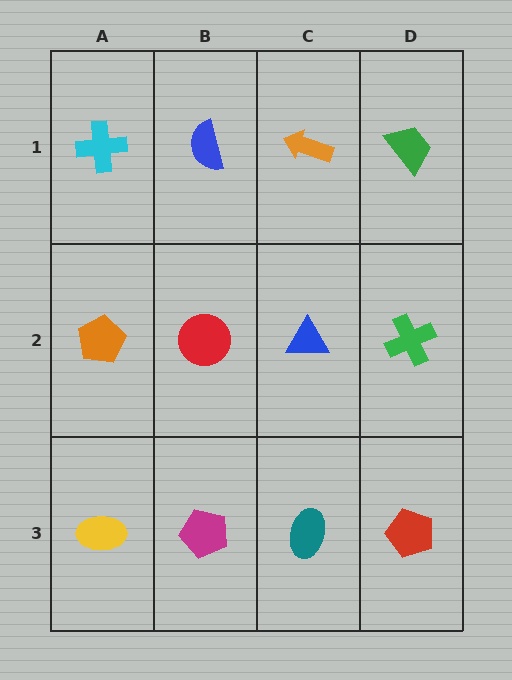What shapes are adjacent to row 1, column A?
An orange pentagon (row 2, column A), a blue semicircle (row 1, column B).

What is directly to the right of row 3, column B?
A teal ellipse.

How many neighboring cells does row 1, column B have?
3.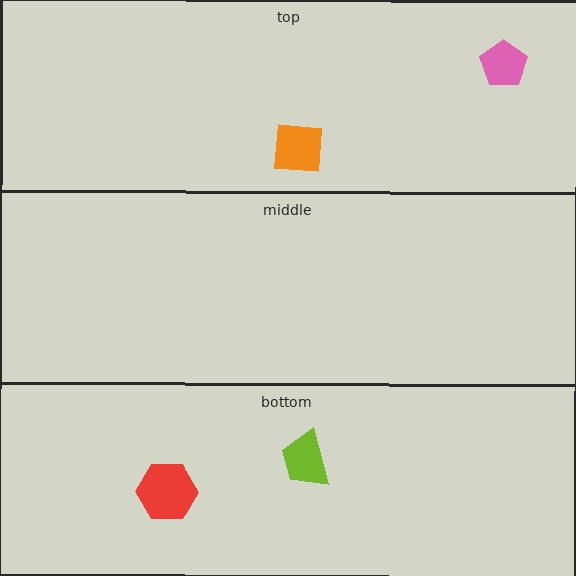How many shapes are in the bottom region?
2.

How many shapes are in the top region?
2.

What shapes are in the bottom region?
The lime trapezoid, the red hexagon.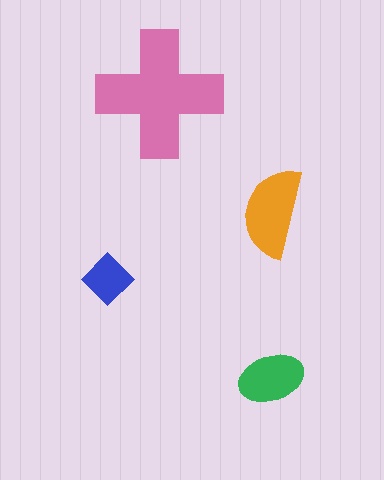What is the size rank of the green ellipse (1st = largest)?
3rd.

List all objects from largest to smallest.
The pink cross, the orange semicircle, the green ellipse, the blue diamond.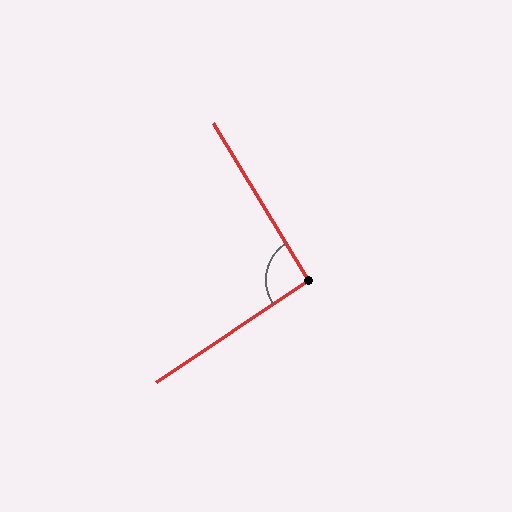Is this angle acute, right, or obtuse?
It is approximately a right angle.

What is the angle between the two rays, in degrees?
Approximately 93 degrees.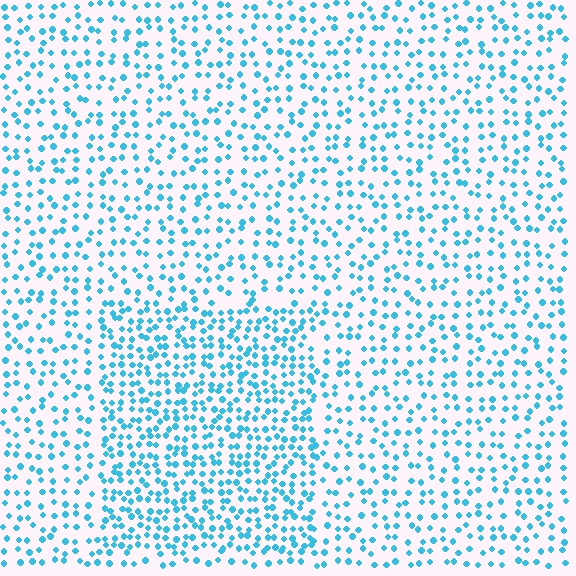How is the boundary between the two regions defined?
The boundary is defined by a change in element density (approximately 1.7x ratio). All elements are the same color, size, and shape.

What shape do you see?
I see a rectangle.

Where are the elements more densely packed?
The elements are more densely packed inside the rectangle boundary.